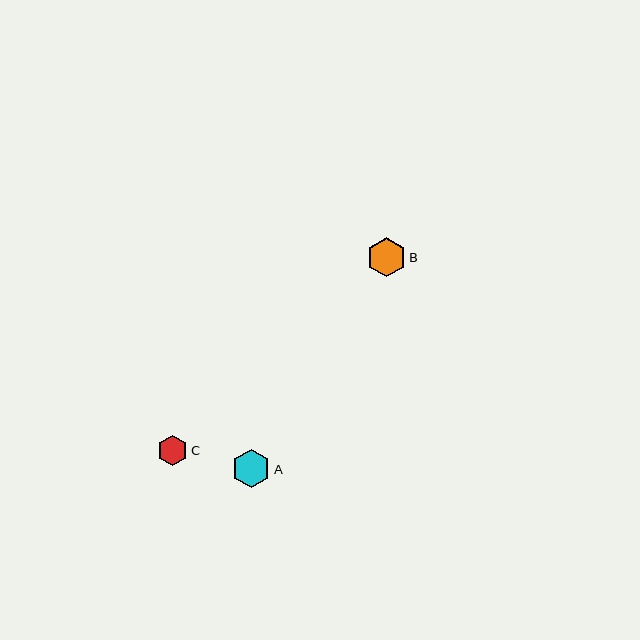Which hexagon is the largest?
Hexagon B is the largest with a size of approximately 39 pixels.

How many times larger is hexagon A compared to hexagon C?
Hexagon A is approximately 1.3 times the size of hexagon C.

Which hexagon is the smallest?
Hexagon C is the smallest with a size of approximately 31 pixels.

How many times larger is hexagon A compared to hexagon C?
Hexagon A is approximately 1.3 times the size of hexagon C.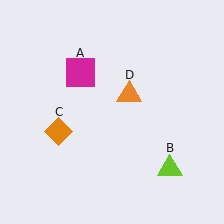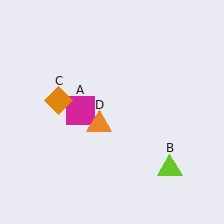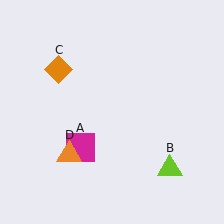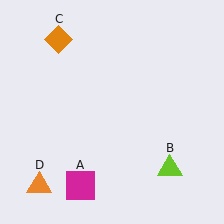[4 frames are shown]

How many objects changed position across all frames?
3 objects changed position: magenta square (object A), orange diamond (object C), orange triangle (object D).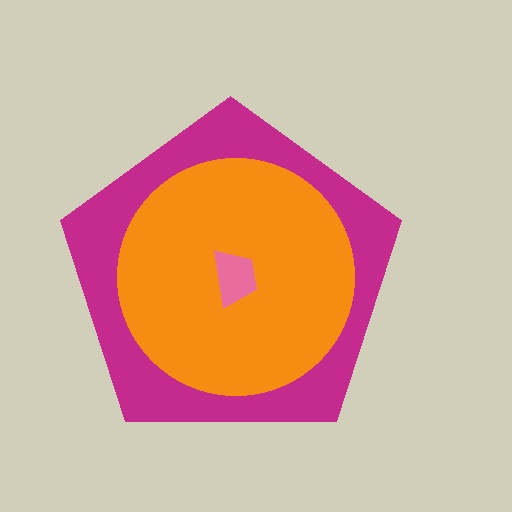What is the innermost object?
The pink trapezoid.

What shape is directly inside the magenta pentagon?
The orange circle.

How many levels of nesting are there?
3.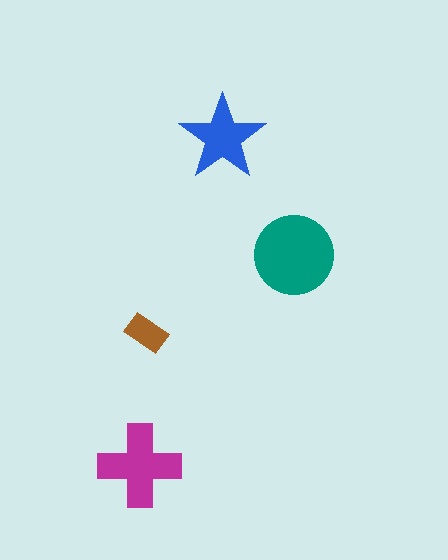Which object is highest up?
The blue star is topmost.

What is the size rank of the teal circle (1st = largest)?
1st.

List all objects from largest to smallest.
The teal circle, the magenta cross, the blue star, the brown rectangle.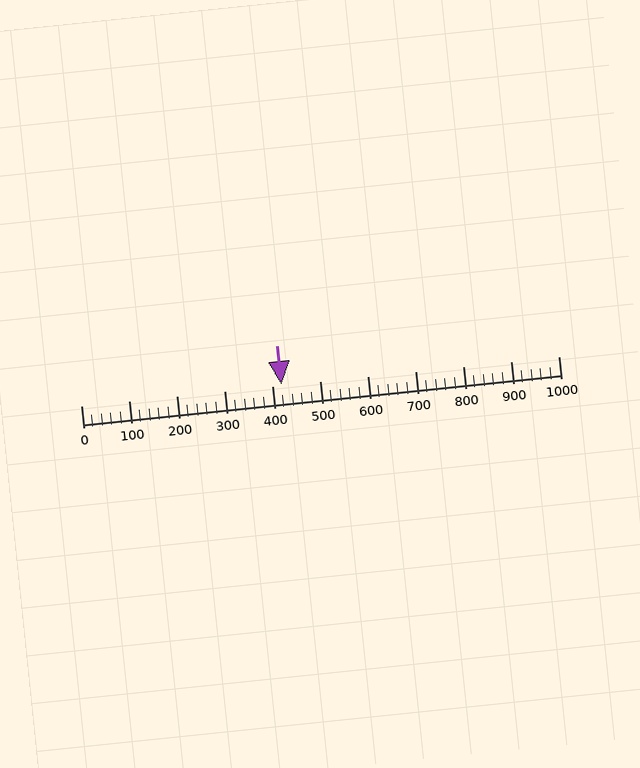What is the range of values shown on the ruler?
The ruler shows values from 0 to 1000.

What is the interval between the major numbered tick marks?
The major tick marks are spaced 100 units apart.